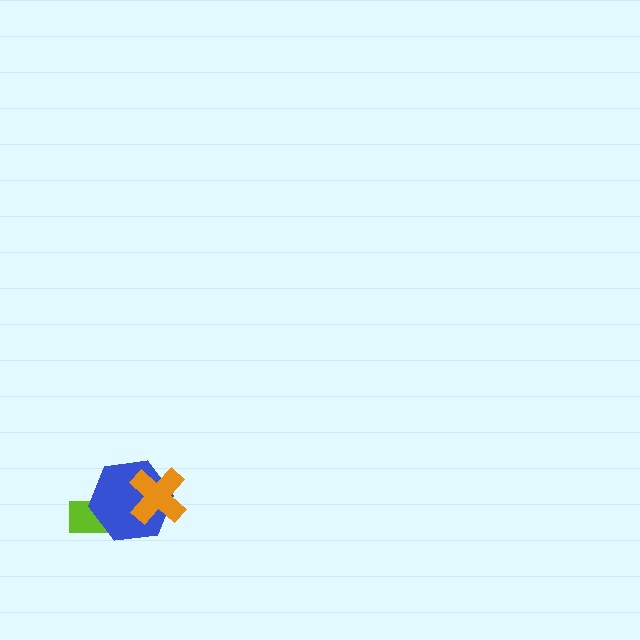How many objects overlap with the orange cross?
1 object overlaps with the orange cross.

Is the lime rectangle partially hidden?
Yes, it is partially covered by another shape.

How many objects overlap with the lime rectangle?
1 object overlaps with the lime rectangle.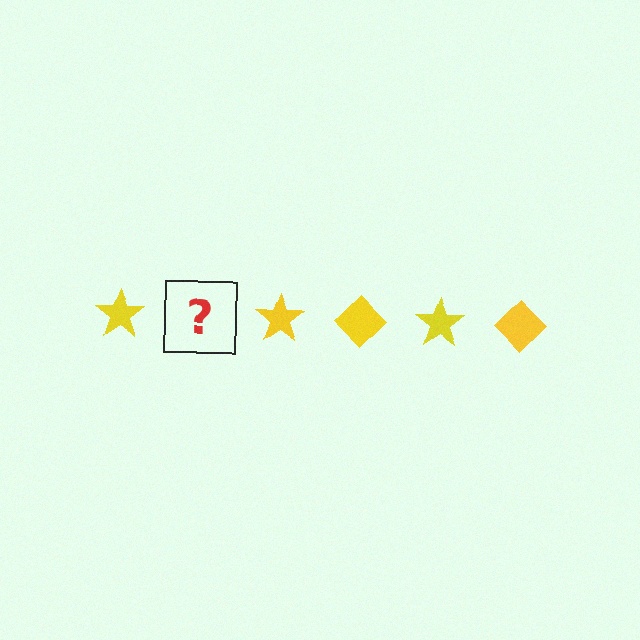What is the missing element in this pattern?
The missing element is a yellow diamond.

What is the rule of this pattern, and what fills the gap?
The rule is that the pattern cycles through star, diamond shapes in yellow. The gap should be filled with a yellow diamond.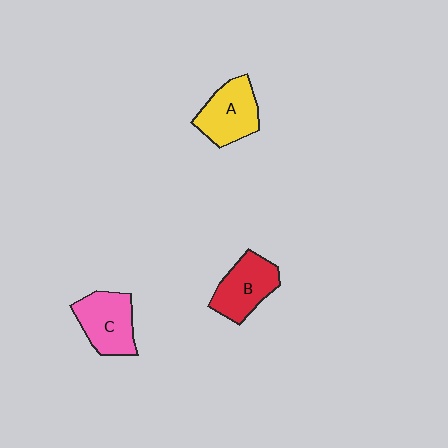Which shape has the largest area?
Shape C (pink).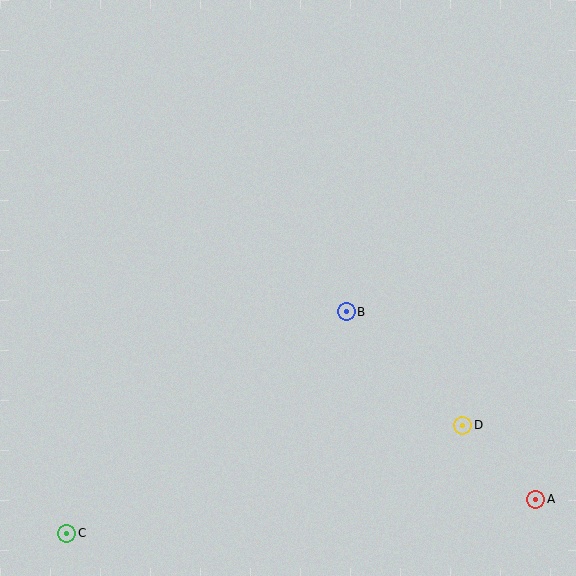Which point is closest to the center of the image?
Point B at (346, 312) is closest to the center.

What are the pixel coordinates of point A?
Point A is at (536, 499).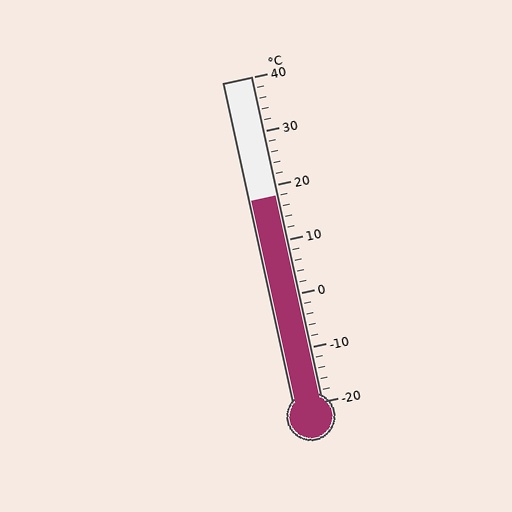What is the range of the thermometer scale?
The thermometer scale ranges from -20°C to 40°C.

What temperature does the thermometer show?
The thermometer shows approximately 18°C.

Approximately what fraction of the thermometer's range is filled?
The thermometer is filled to approximately 65% of its range.